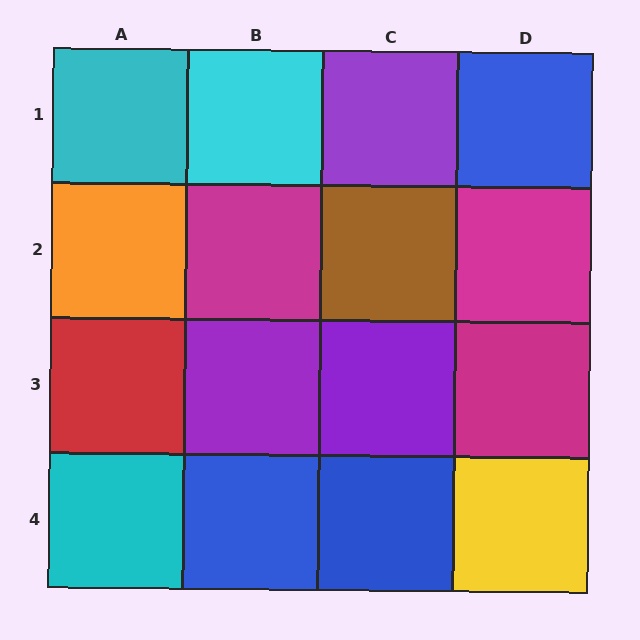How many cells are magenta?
3 cells are magenta.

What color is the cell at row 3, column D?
Magenta.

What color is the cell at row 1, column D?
Blue.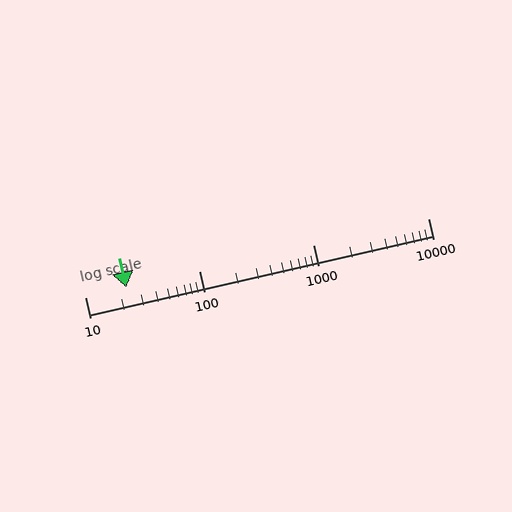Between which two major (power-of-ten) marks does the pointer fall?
The pointer is between 10 and 100.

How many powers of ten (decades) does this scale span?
The scale spans 3 decades, from 10 to 10000.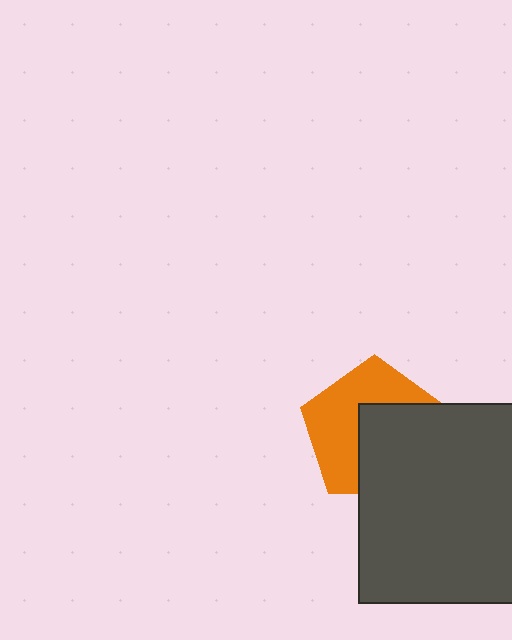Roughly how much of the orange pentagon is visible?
About half of it is visible (roughly 51%).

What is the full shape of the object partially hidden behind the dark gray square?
The partially hidden object is an orange pentagon.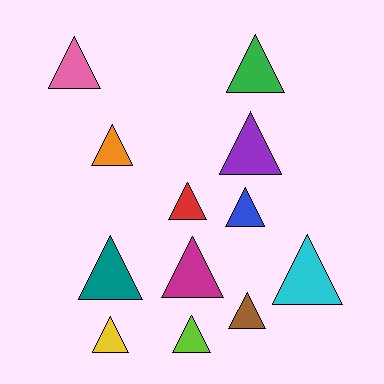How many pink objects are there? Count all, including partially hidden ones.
There is 1 pink object.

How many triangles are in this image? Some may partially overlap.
There are 12 triangles.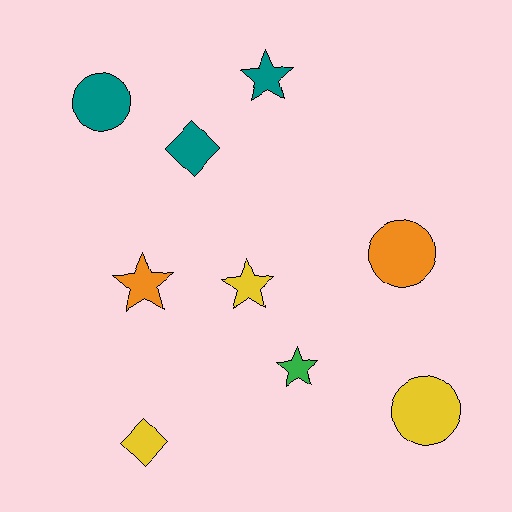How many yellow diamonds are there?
There is 1 yellow diamond.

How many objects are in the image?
There are 9 objects.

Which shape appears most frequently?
Star, with 4 objects.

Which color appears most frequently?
Yellow, with 3 objects.